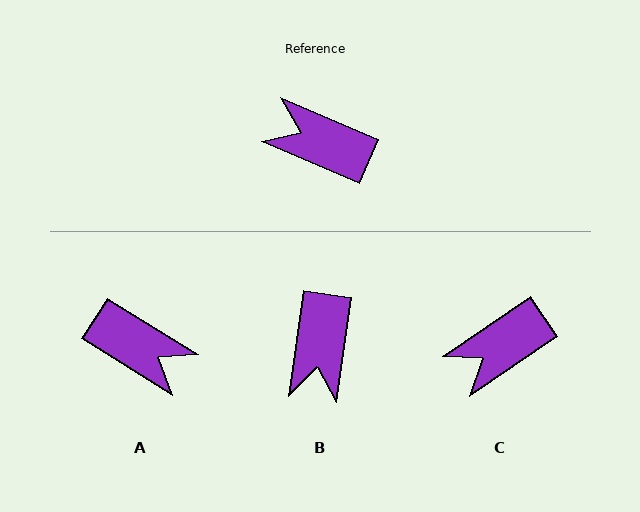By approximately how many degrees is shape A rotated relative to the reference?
Approximately 171 degrees counter-clockwise.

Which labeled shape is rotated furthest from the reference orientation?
A, about 171 degrees away.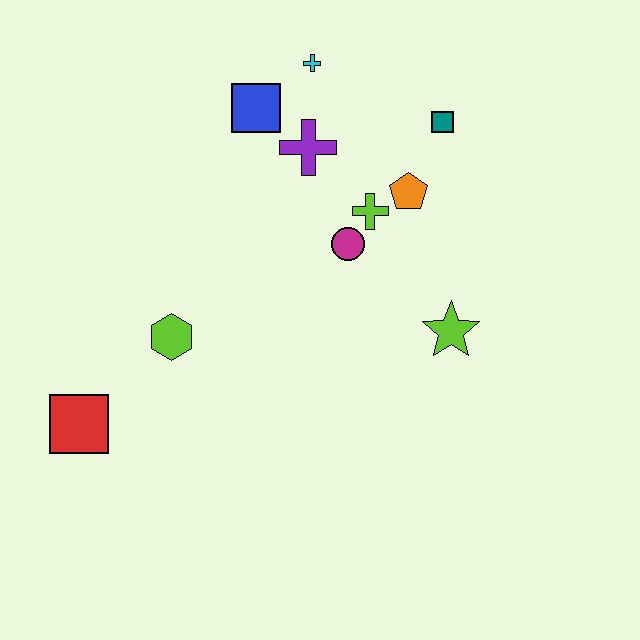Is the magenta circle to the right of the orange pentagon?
No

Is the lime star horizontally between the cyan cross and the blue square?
No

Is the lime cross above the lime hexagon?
Yes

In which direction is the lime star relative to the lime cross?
The lime star is below the lime cross.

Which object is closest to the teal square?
The orange pentagon is closest to the teal square.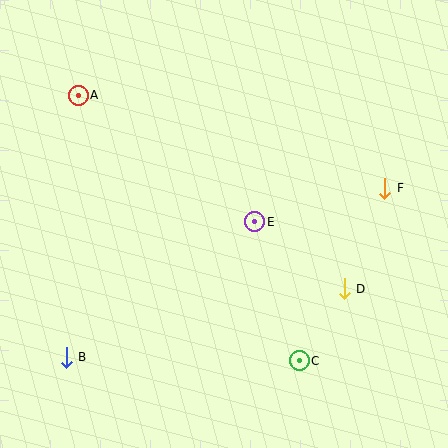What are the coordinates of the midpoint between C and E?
The midpoint between C and E is at (277, 291).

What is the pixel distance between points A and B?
The distance between A and B is 262 pixels.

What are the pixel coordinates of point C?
Point C is at (299, 361).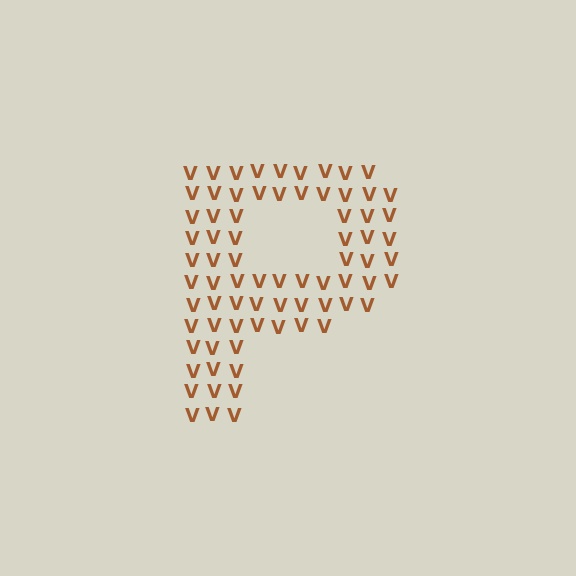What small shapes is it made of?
It is made of small letter V's.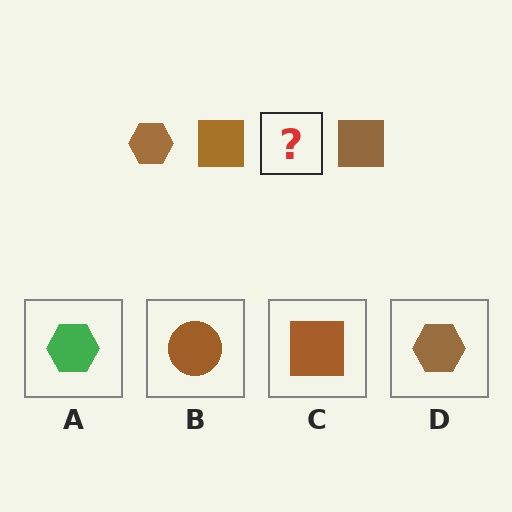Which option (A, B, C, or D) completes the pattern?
D.